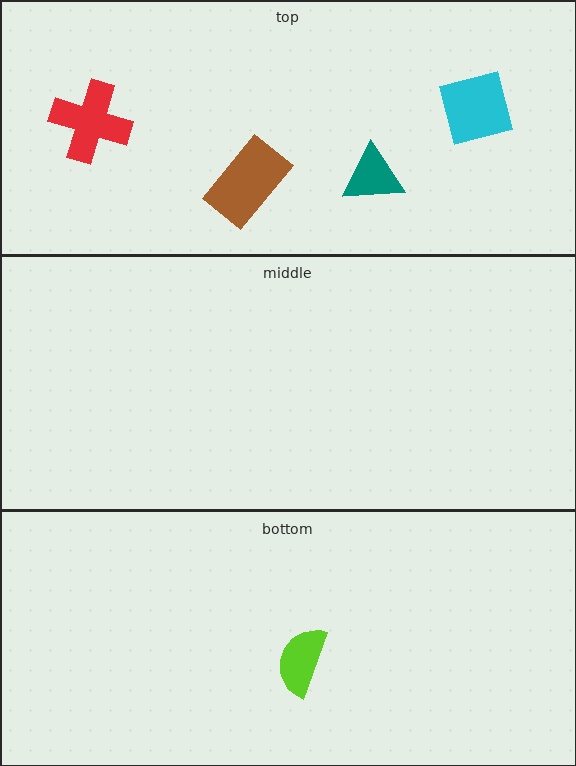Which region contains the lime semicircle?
The bottom region.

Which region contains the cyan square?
The top region.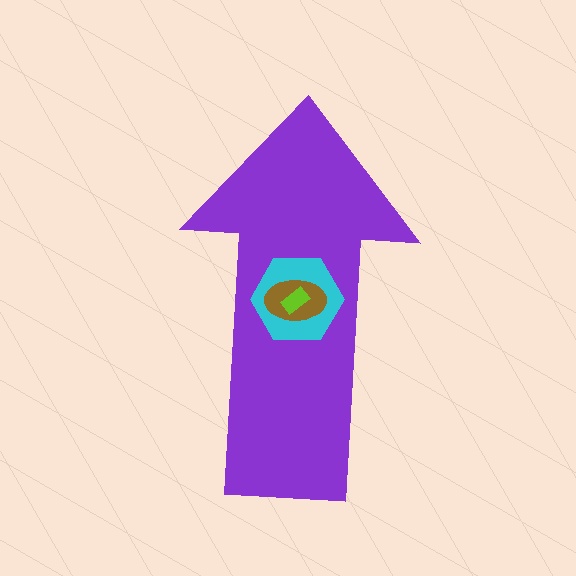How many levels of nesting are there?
4.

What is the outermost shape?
The purple arrow.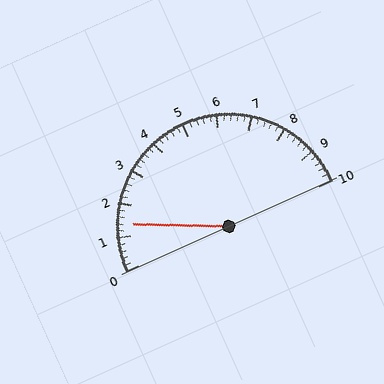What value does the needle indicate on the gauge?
The needle indicates approximately 1.4.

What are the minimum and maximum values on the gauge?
The gauge ranges from 0 to 10.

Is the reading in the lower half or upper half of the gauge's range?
The reading is in the lower half of the range (0 to 10).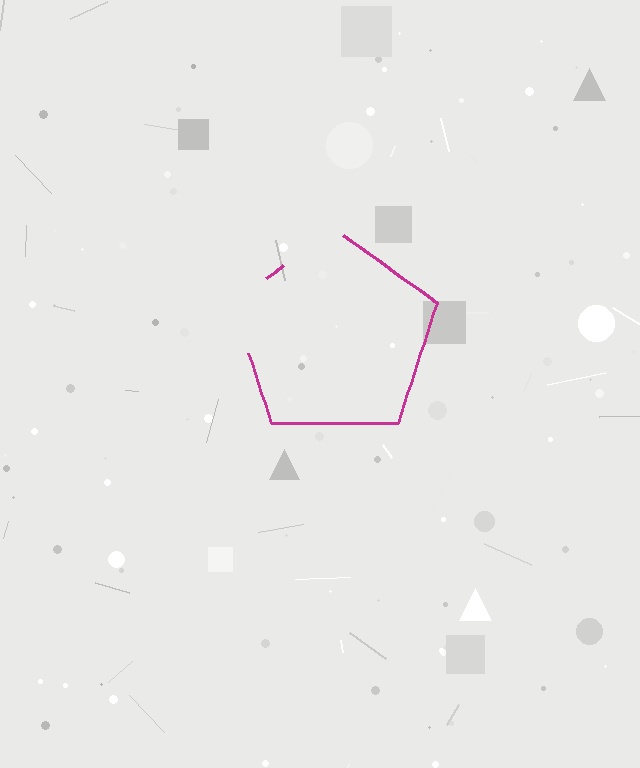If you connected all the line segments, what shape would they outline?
They would outline a pentagon.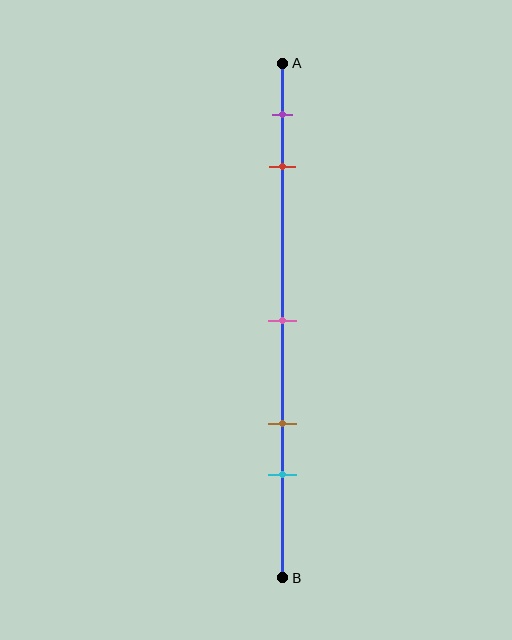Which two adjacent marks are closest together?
The purple and red marks are the closest adjacent pair.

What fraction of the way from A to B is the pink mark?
The pink mark is approximately 50% (0.5) of the way from A to B.